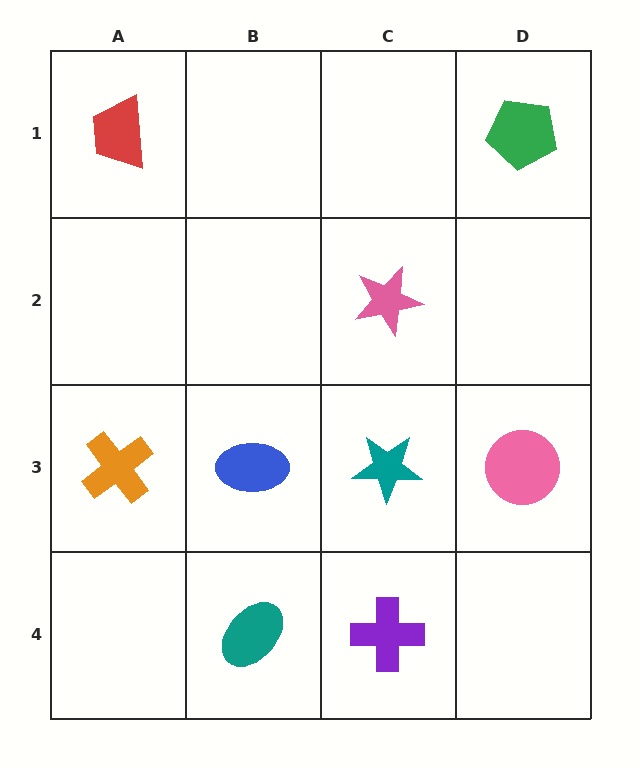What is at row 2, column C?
A pink star.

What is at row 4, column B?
A teal ellipse.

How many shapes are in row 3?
4 shapes.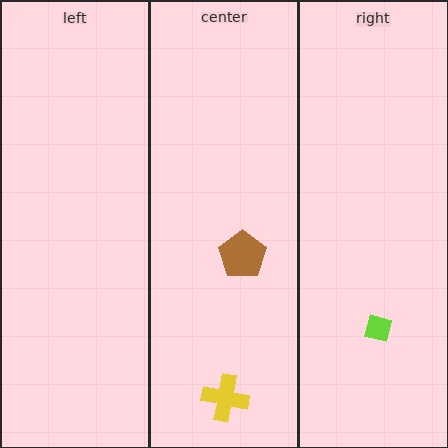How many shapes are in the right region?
1.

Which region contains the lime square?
The right region.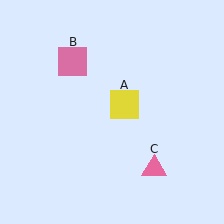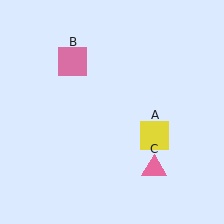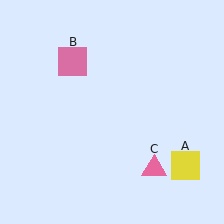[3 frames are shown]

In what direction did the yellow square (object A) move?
The yellow square (object A) moved down and to the right.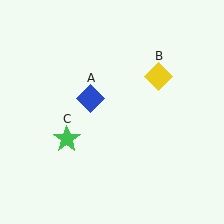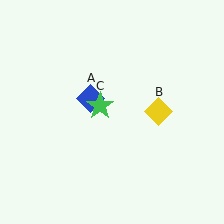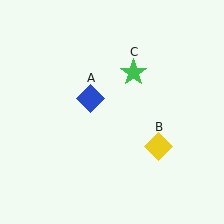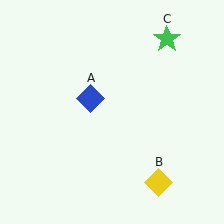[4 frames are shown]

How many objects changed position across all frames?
2 objects changed position: yellow diamond (object B), green star (object C).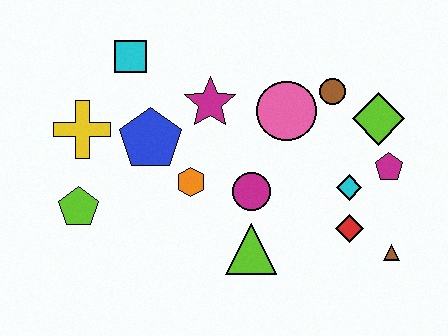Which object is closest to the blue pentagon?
The orange hexagon is closest to the blue pentagon.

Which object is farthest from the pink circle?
The lime pentagon is farthest from the pink circle.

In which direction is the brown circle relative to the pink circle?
The brown circle is to the right of the pink circle.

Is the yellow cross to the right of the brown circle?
No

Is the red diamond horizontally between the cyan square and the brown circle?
No